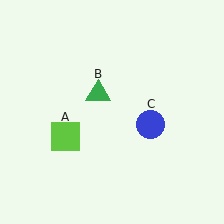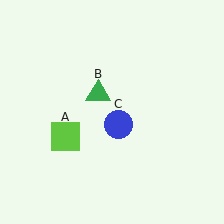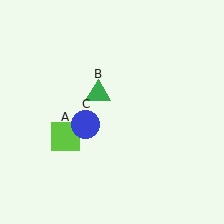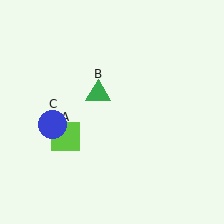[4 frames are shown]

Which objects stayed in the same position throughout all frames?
Lime square (object A) and green triangle (object B) remained stationary.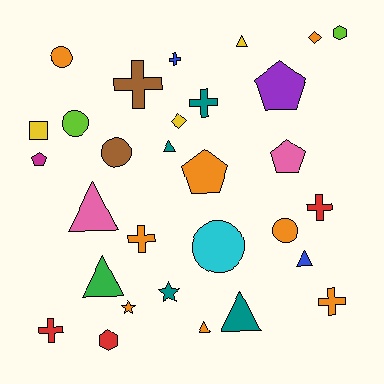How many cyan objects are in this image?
There is 1 cyan object.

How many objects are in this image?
There are 30 objects.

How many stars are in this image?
There are 2 stars.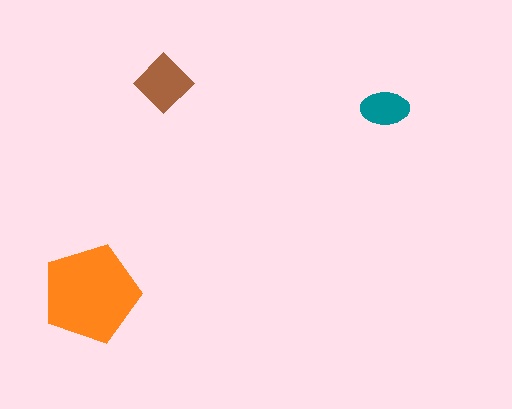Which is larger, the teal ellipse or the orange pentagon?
The orange pentagon.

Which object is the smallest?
The teal ellipse.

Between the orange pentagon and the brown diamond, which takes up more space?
The orange pentagon.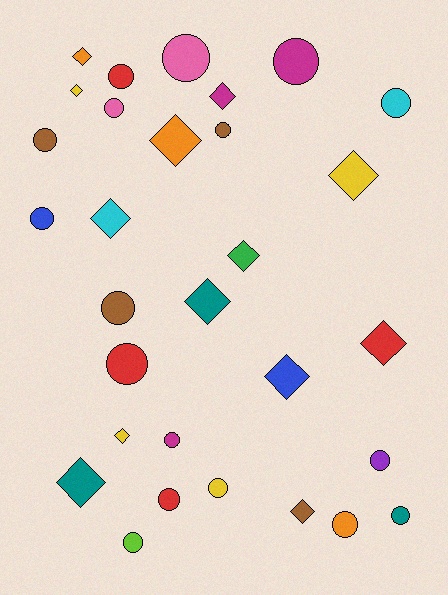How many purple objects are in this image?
There is 1 purple object.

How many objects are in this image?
There are 30 objects.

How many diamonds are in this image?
There are 13 diamonds.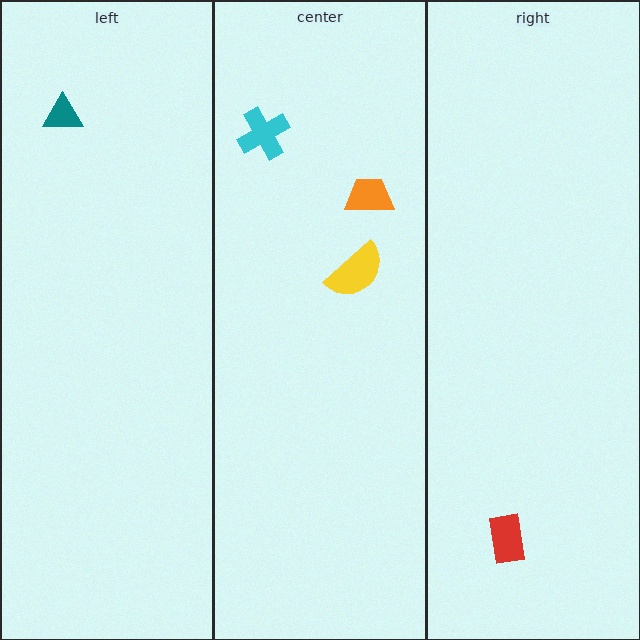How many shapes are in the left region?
1.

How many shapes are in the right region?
1.